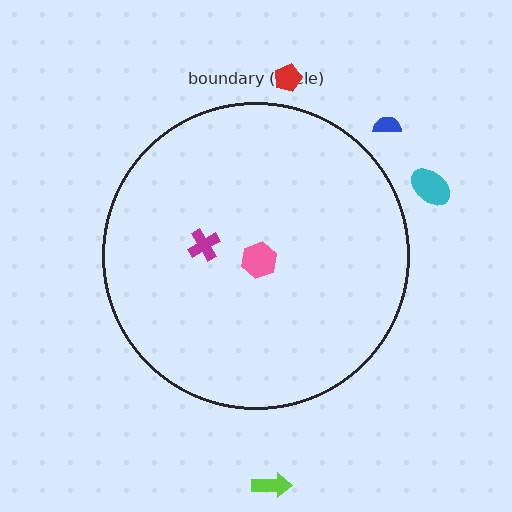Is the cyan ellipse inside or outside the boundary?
Outside.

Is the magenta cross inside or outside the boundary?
Inside.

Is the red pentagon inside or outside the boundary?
Outside.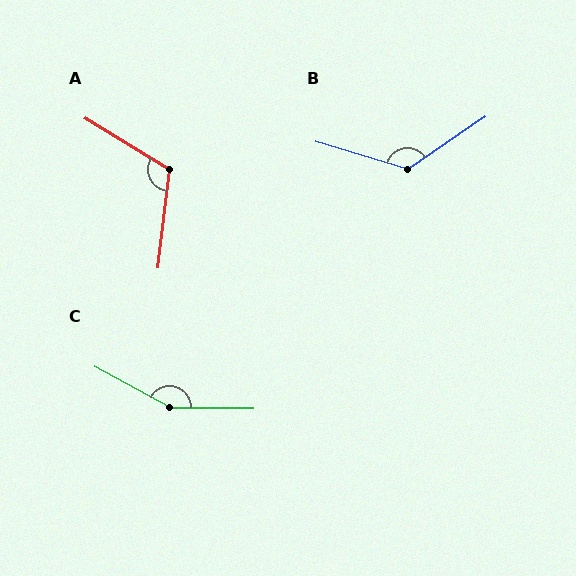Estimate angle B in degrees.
Approximately 129 degrees.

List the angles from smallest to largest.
A (114°), B (129°), C (152°).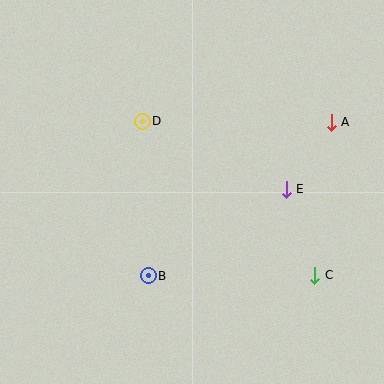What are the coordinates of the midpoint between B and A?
The midpoint between B and A is at (240, 199).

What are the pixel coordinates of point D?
Point D is at (142, 121).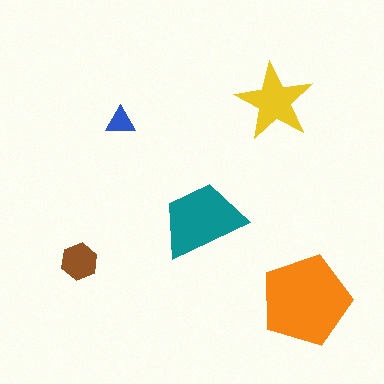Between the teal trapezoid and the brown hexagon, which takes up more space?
The teal trapezoid.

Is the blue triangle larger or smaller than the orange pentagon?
Smaller.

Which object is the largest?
The orange pentagon.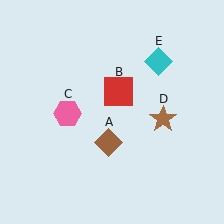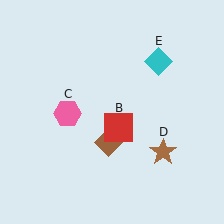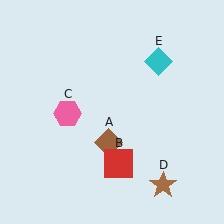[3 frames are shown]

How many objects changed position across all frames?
2 objects changed position: red square (object B), brown star (object D).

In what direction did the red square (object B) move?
The red square (object B) moved down.